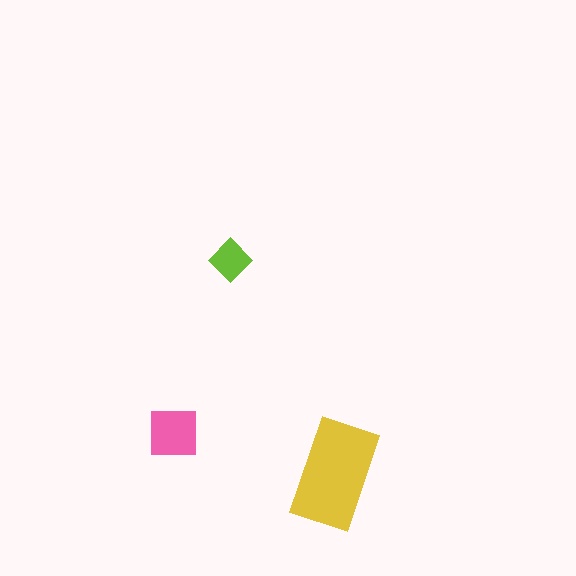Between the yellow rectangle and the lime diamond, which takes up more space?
The yellow rectangle.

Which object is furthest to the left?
The pink square is leftmost.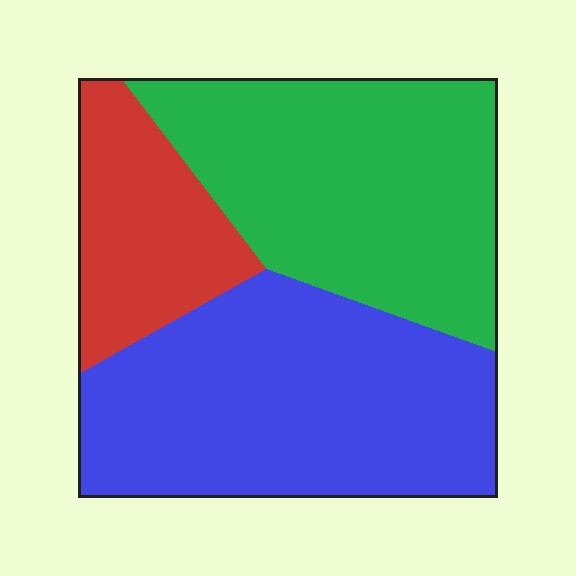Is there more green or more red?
Green.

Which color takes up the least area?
Red, at roughly 20%.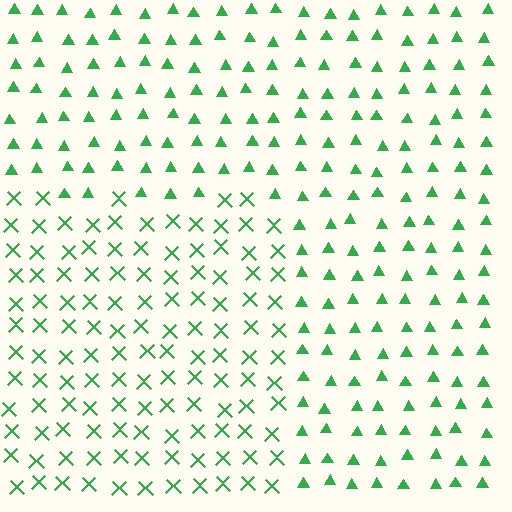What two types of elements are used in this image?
The image uses X marks inside the rectangle region and triangles outside it.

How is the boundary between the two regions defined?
The boundary is defined by a change in element shape: X marks inside vs. triangles outside. All elements share the same color and spacing.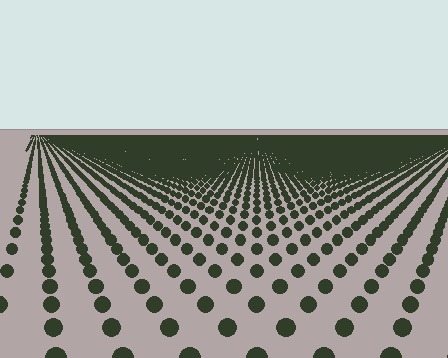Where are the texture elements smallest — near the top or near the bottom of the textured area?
Near the top.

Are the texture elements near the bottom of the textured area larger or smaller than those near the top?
Larger. Near the bottom, elements are closer to the viewer and appear at a bigger on-screen size.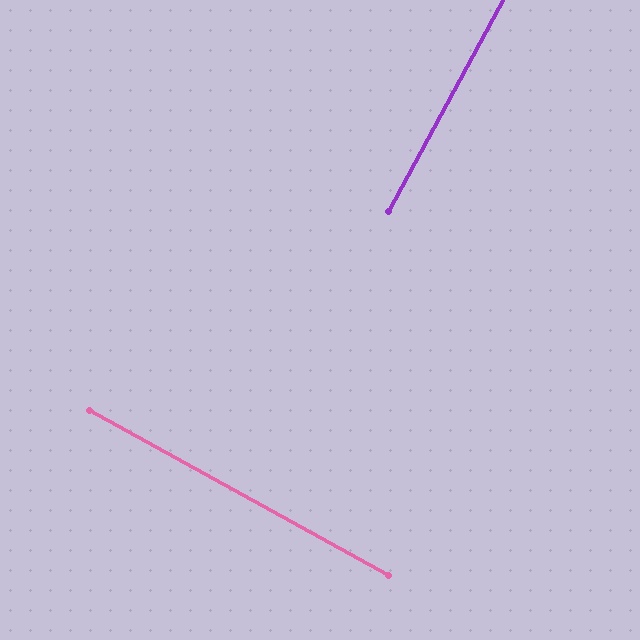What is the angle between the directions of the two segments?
Approximately 89 degrees.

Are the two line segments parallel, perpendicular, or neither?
Perpendicular — they meet at approximately 89°.